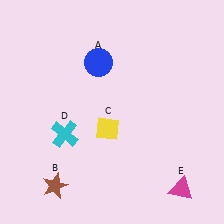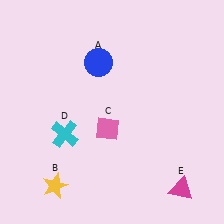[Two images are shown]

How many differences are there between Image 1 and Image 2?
There are 2 differences between the two images.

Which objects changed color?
B changed from brown to yellow. C changed from yellow to pink.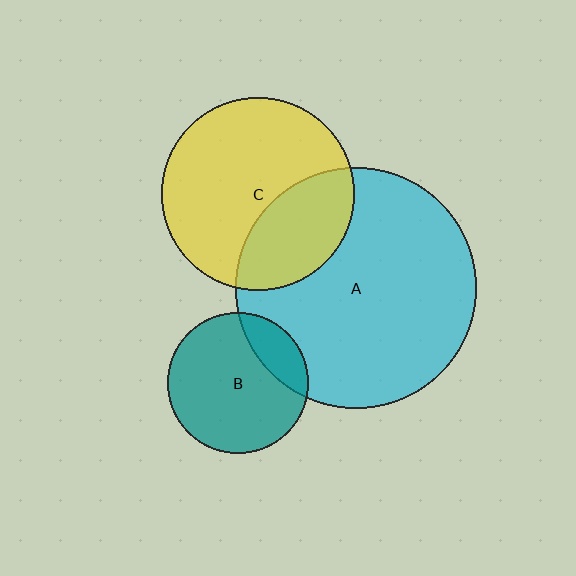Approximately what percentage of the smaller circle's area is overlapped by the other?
Approximately 35%.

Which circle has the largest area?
Circle A (cyan).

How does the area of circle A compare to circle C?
Approximately 1.6 times.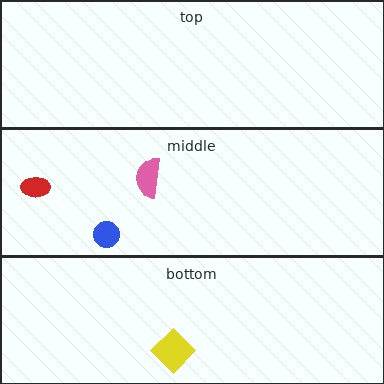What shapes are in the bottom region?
The yellow diamond.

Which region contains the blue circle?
The middle region.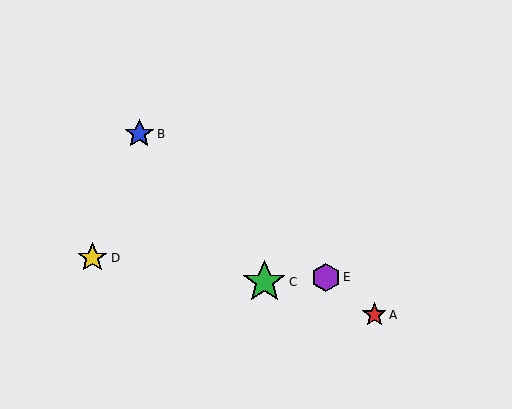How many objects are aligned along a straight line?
3 objects (A, B, E) are aligned along a straight line.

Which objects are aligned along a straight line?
Objects A, B, E are aligned along a straight line.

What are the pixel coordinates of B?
Object B is at (139, 134).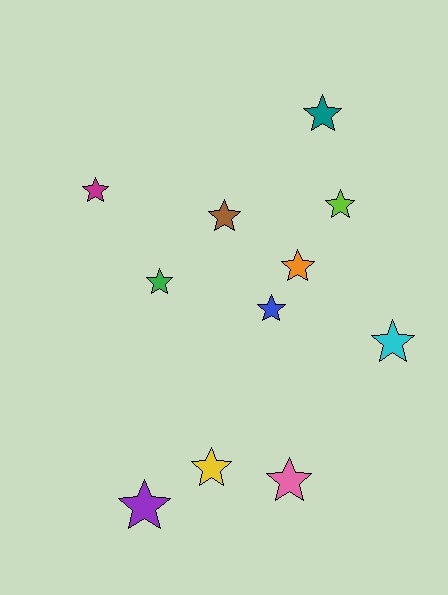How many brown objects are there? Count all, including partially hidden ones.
There is 1 brown object.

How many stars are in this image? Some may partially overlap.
There are 11 stars.